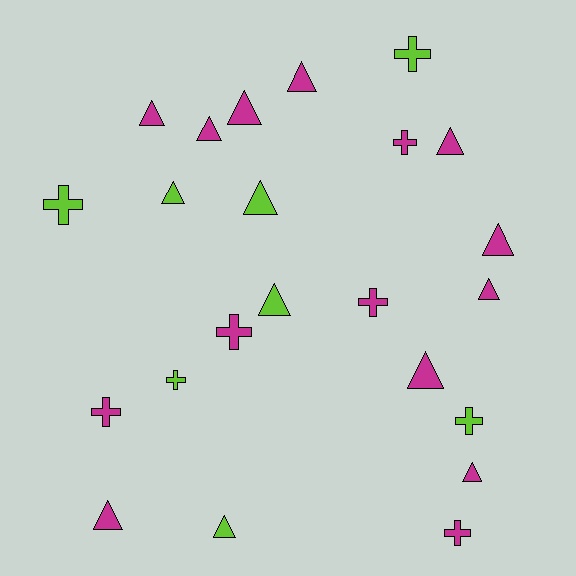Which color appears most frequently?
Magenta, with 15 objects.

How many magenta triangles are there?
There are 10 magenta triangles.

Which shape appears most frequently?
Triangle, with 14 objects.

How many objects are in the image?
There are 23 objects.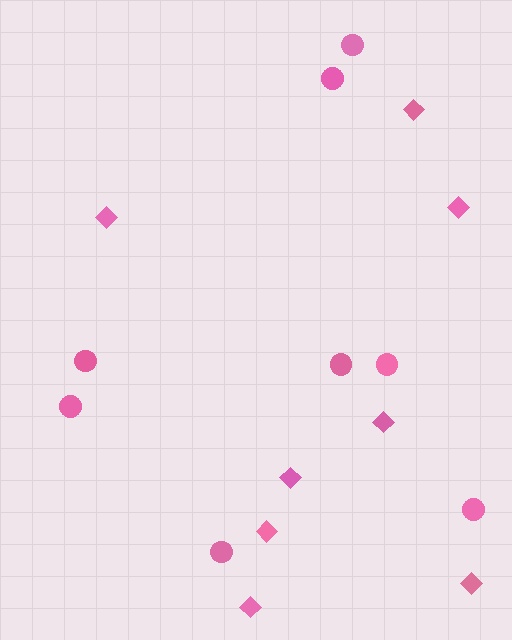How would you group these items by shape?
There are 2 groups: one group of diamonds (8) and one group of circles (8).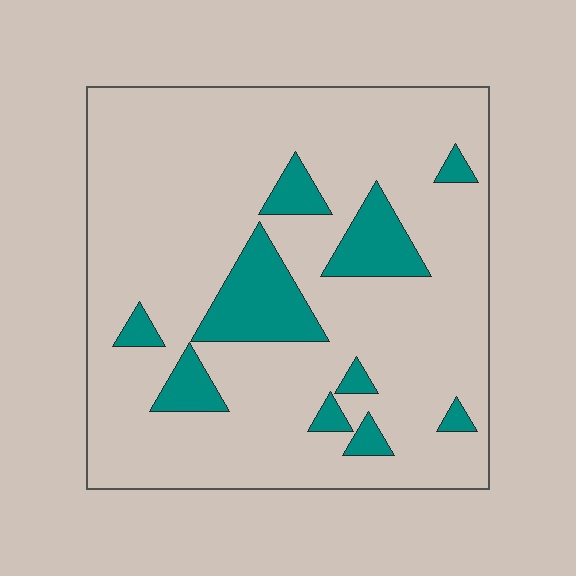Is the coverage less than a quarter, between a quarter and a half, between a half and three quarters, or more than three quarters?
Less than a quarter.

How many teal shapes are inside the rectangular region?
10.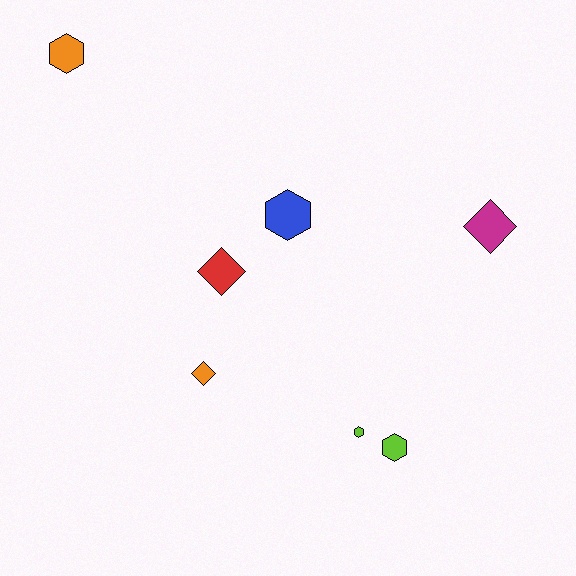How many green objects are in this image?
There are no green objects.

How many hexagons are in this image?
There are 4 hexagons.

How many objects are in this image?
There are 7 objects.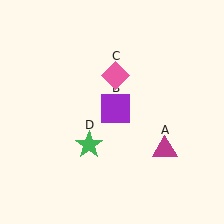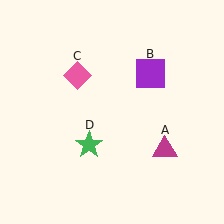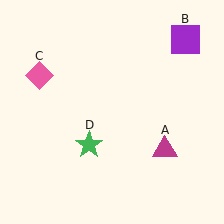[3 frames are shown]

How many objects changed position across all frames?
2 objects changed position: purple square (object B), pink diamond (object C).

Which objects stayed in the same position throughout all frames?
Magenta triangle (object A) and green star (object D) remained stationary.